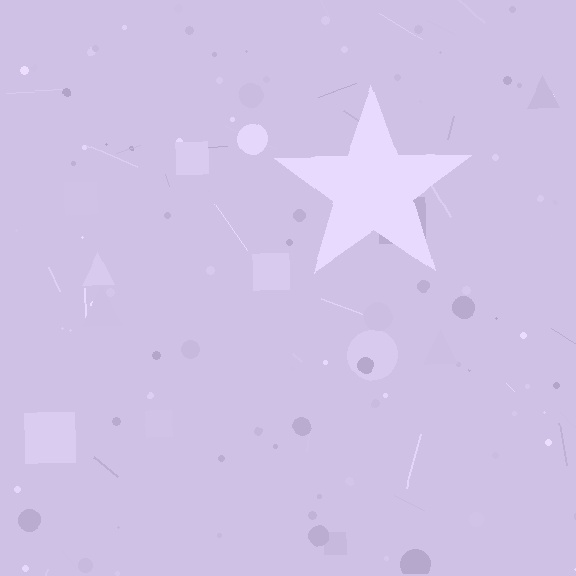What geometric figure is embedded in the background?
A star is embedded in the background.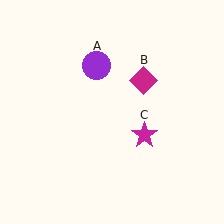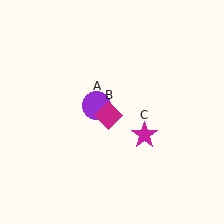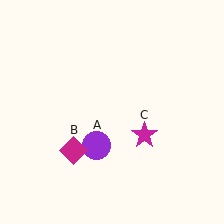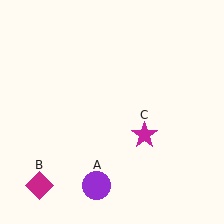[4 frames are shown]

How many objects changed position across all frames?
2 objects changed position: purple circle (object A), magenta diamond (object B).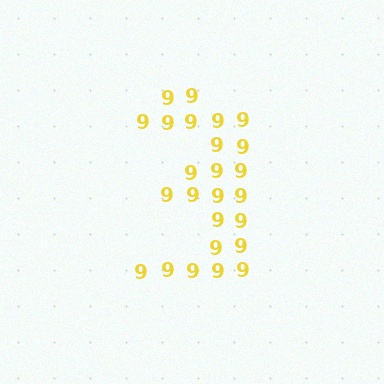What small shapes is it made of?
It is made of small digit 9's.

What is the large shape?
The large shape is the digit 3.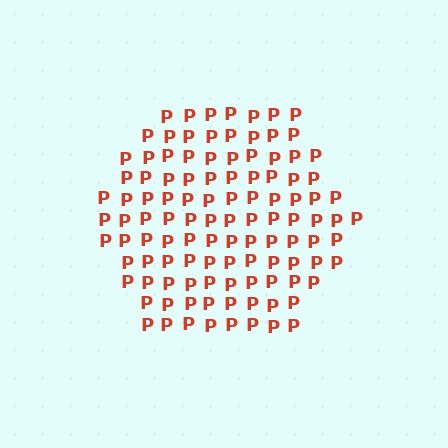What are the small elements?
The small elements are letter P's.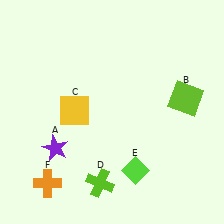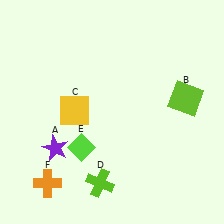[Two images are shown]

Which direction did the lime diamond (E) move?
The lime diamond (E) moved left.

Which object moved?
The lime diamond (E) moved left.